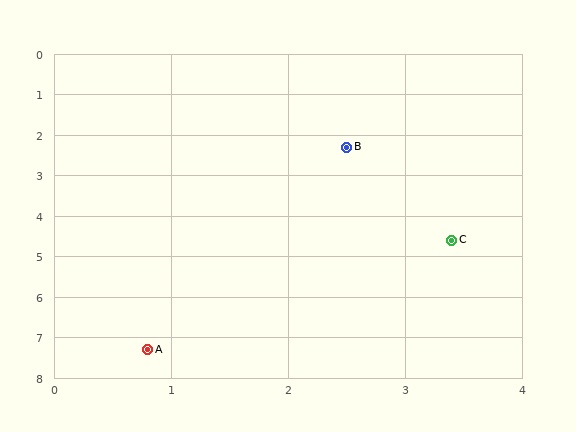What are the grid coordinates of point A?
Point A is at approximately (0.8, 7.3).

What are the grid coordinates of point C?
Point C is at approximately (3.4, 4.6).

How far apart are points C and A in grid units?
Points C and A are about 3.7 grid units apart.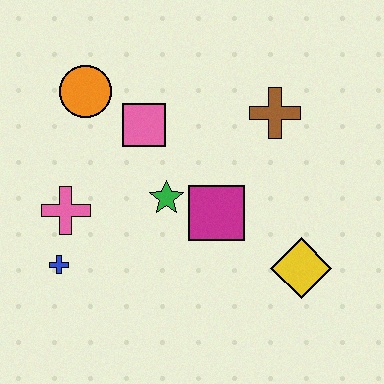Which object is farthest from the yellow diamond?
The orange circle is farthest from the yellow diamond.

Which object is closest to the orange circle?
The pink square is closest to the orange circle.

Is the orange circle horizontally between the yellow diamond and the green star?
No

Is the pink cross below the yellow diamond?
No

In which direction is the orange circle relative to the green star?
The orange circle is above the green star.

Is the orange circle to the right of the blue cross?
Yes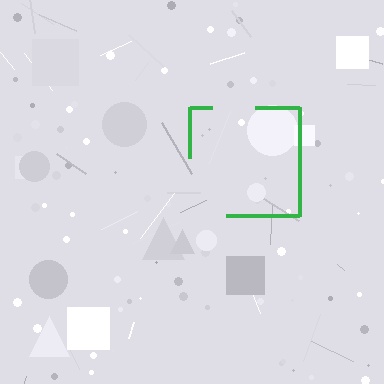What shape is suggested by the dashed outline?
The dashed outline suggests a square.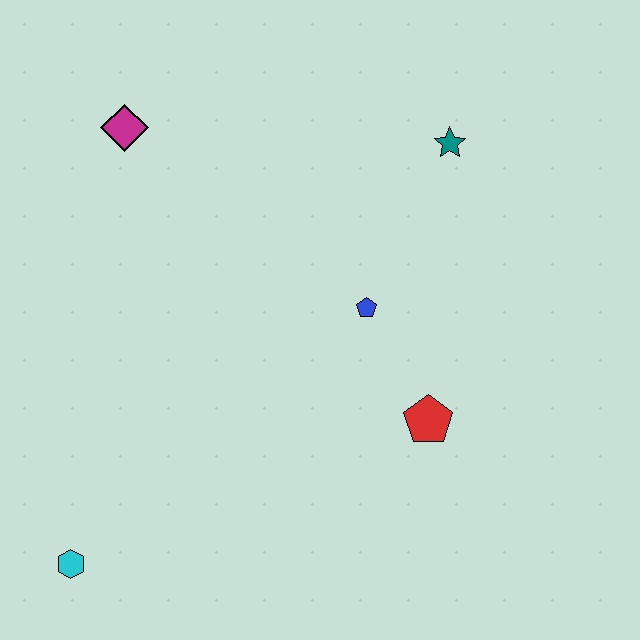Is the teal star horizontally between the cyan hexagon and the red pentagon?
No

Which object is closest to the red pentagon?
The blue pentagon is closest to the red pentagon.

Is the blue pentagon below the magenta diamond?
Yes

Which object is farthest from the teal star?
The cyan hexagon is farthest from the teal star.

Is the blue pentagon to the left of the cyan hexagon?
No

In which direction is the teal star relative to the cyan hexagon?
The teal star is above the cyan hexagon.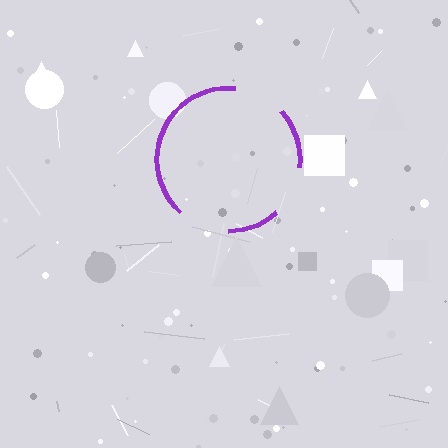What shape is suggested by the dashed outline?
The dashed outline suggests a circle.